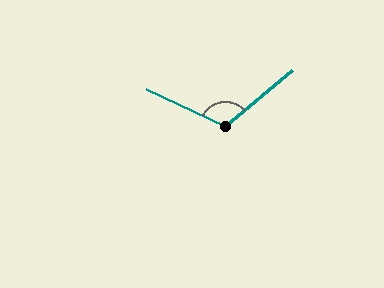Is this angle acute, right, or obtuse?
It is obtuse.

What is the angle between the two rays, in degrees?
Approximately 115 degrees.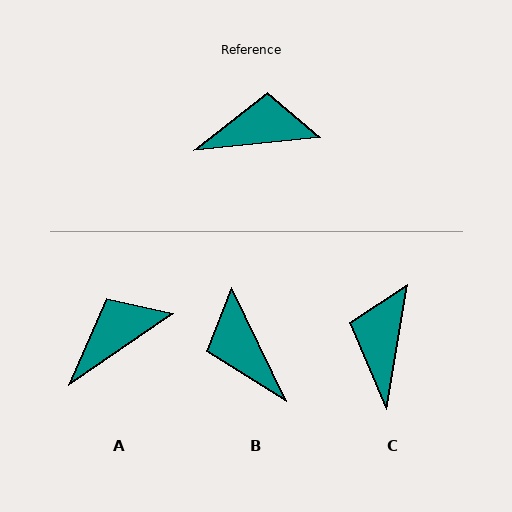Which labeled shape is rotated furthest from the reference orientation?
B, about 110 degrees away.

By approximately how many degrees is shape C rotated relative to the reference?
Approximately 74 degrees counter-clockwise.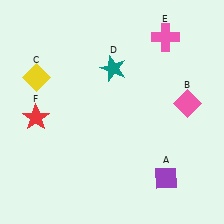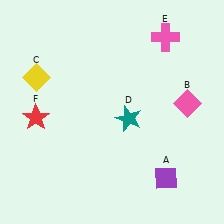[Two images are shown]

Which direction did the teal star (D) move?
The teal star (D) moved down.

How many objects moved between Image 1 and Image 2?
1 object moved between the two images.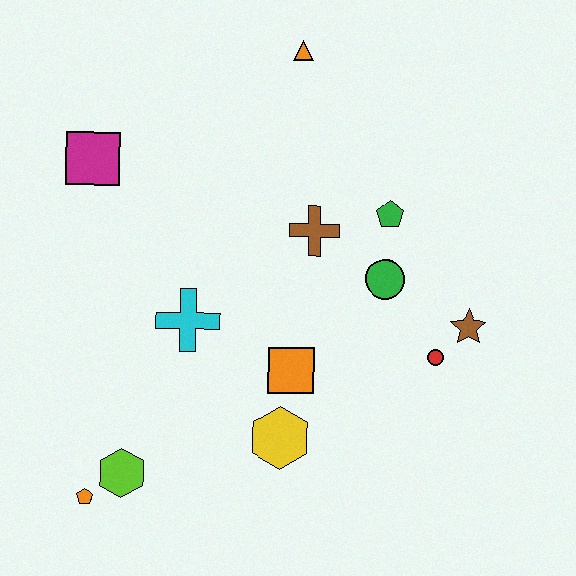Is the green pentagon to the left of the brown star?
Yes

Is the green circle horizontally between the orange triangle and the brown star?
Yes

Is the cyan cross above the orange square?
Yes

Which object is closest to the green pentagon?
The green circle is closest to the green pentagon.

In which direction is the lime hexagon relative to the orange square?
The lime hexagon is to the left of the orange square.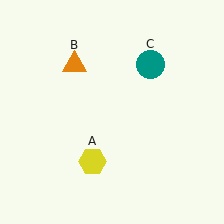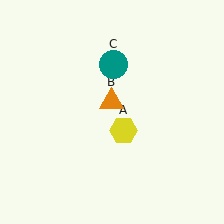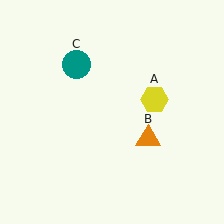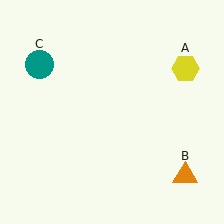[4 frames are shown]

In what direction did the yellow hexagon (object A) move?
The yellow hexagon (object A) moved up and to the right.